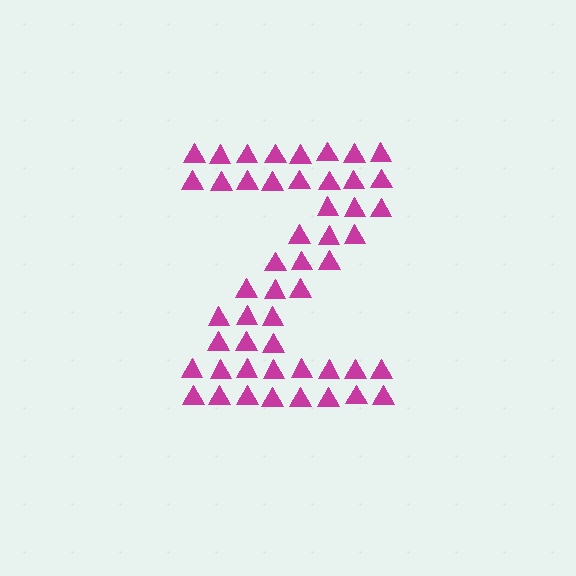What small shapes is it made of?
It is made of small triangles.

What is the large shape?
The large shape is the letter Z.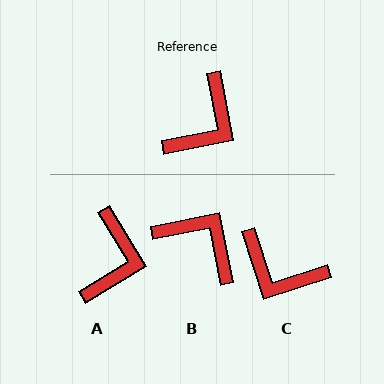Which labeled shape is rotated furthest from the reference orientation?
B, about 90 degrees away.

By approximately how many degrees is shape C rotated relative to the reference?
Approximately 83 degrees clockwise.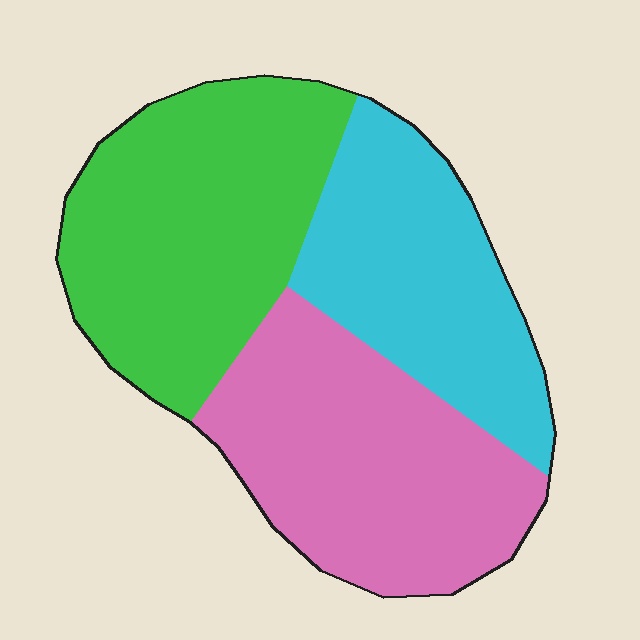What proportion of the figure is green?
Green covers around 35% of the figure.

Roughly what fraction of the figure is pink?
Pink covers 35% of the figure.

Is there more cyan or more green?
Green.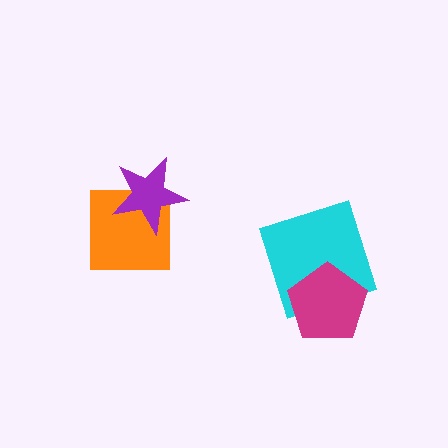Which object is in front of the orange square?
The purple star is in front of the orange square.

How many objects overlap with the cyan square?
1 object overlaps with the cyan square.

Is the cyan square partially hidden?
Yes, it is partially covered by another shape.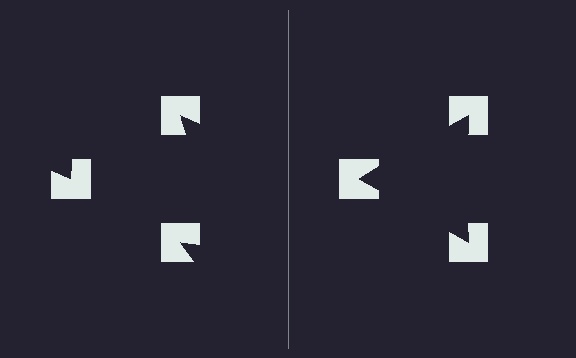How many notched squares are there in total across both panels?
6 — 3 on each side.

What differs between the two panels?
The notched squares are positioned identically on both sides; only the wedge orientations differ. On the right they align to a triangle; on the left they are misaligned.